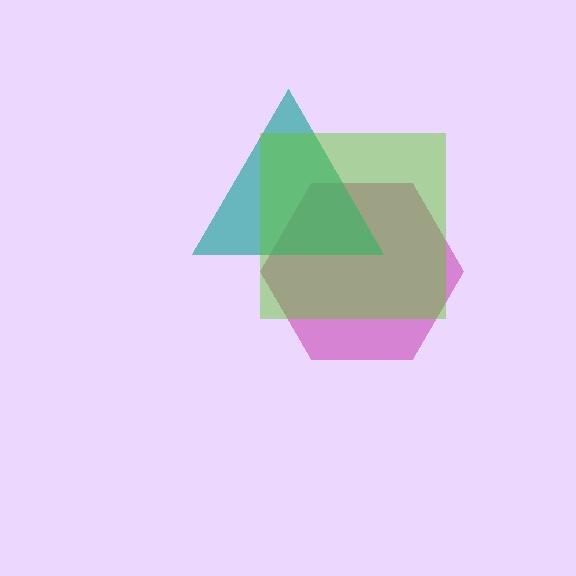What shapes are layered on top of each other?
The layered shapes are: a magenta hexagon, a teal triangle, a lime square.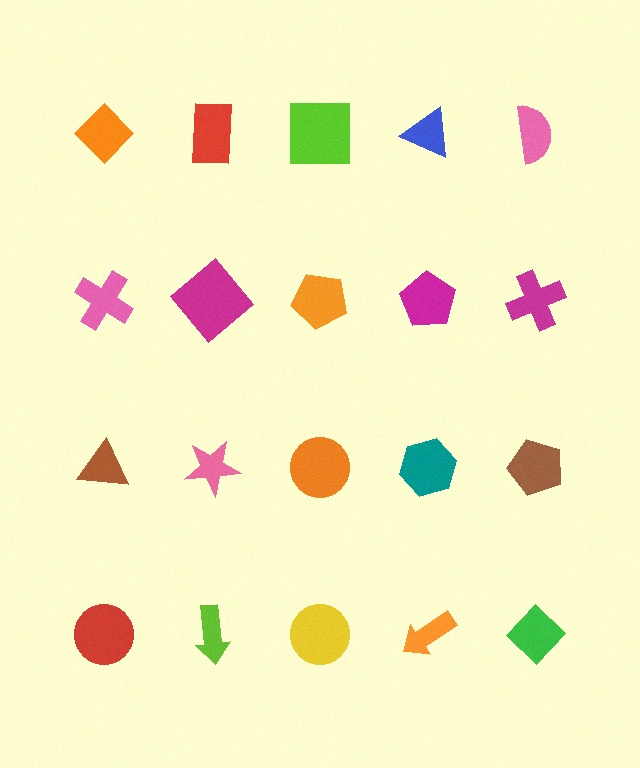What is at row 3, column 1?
A brown triangle.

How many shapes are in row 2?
5 shapes.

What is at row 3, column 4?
A teal hexagon.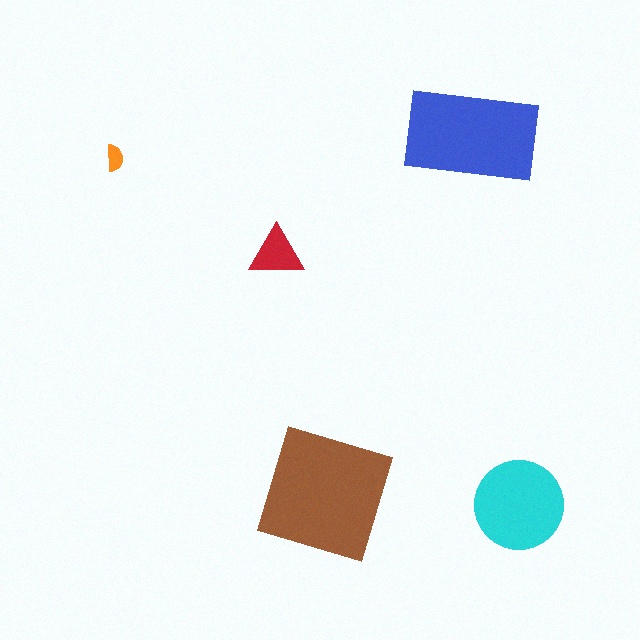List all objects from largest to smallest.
The brown square, the blue rectangle, the cyan circle, the red triangle, the orange semicircle.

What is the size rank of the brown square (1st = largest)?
1st.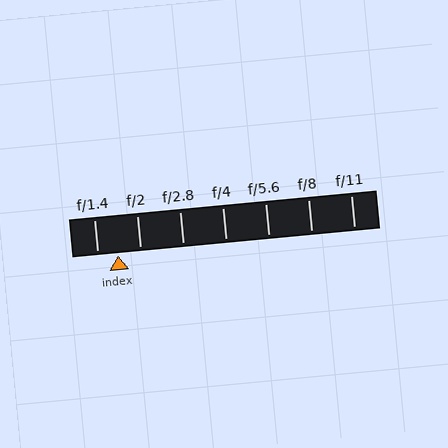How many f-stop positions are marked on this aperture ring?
There are 7 f-stop positions marked.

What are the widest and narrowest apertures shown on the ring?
The widest aperture shown is f/1.4 and the narrowest is f/11.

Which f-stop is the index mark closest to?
The index mark is closest to f/1.4.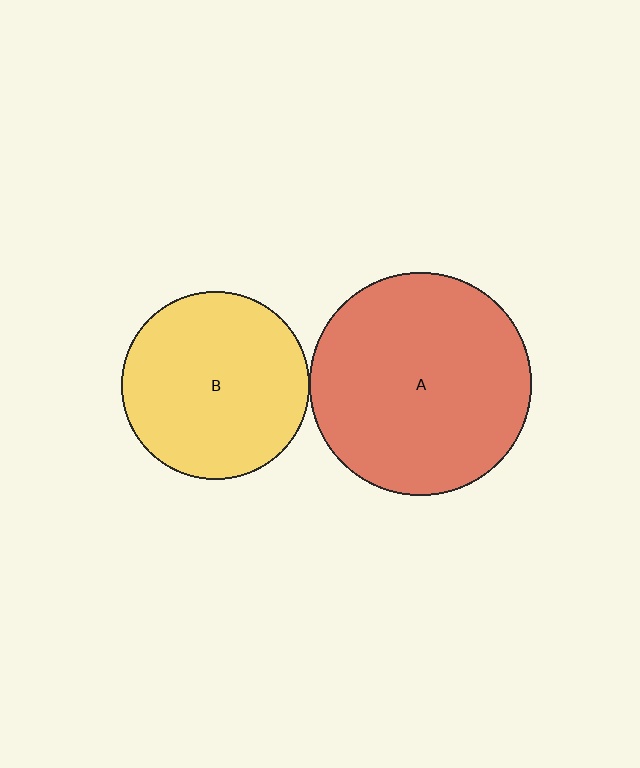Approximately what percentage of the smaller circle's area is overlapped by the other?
Approximately 5%.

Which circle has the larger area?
Circle A (red).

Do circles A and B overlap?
Yes.